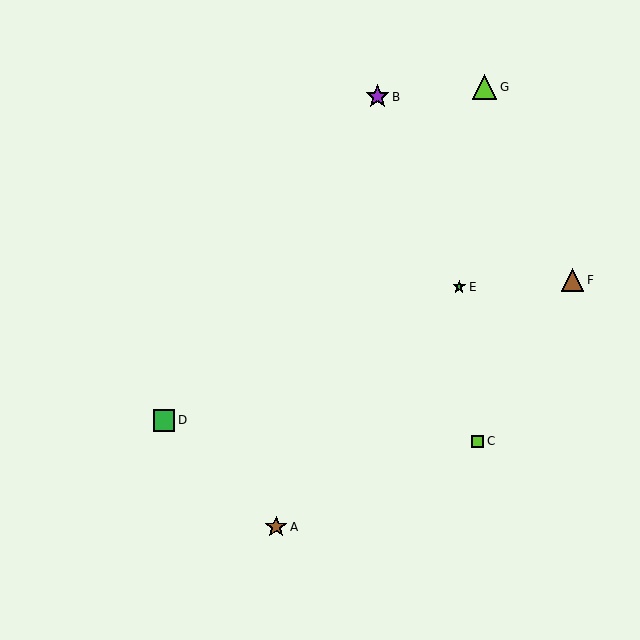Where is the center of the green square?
The center of the green square is at (164, 420).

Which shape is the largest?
The lime triangle (labeled G) is the largest.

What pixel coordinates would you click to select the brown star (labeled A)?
Click at (276, 527) to select the brown star A.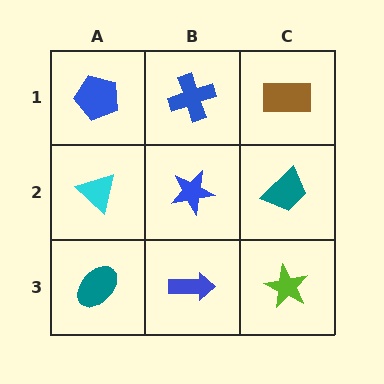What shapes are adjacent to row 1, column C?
A teal trapezoid (row 2, column C), a blue cross (row 1, column B).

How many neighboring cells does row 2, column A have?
3.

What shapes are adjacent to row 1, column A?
A cyan triangle (row 2, column A), a blue cross (row 1, column B).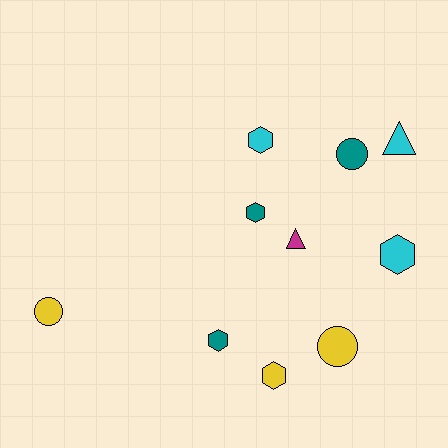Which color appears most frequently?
Yellow, with 3 objects.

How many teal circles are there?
There is 1 teal circle.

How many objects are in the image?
There are 10 objects.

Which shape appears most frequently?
Hexagon, with 5 objects.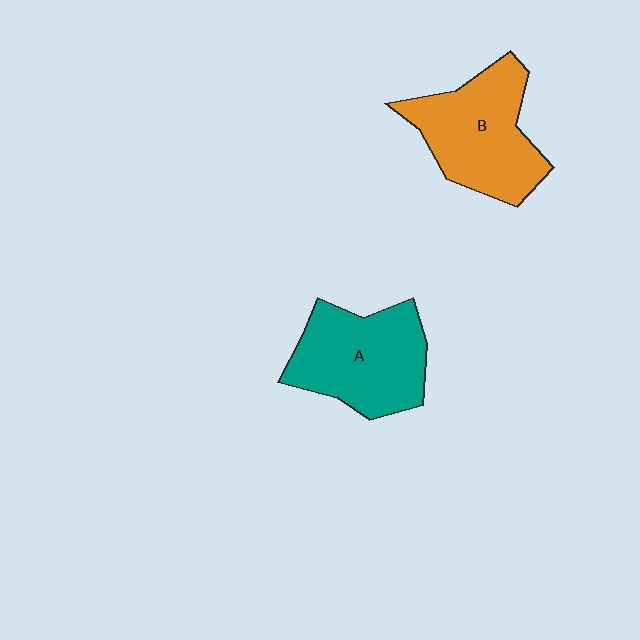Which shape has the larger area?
Shape B (orange).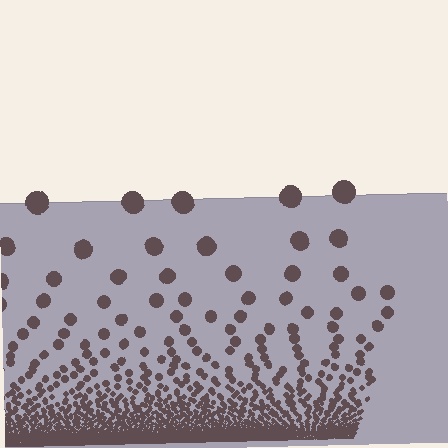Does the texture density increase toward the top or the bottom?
Density increases toward the bottom.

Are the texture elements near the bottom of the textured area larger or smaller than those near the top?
Smaller. The gradient is inverted — elements near the bottom are smaller and denser.